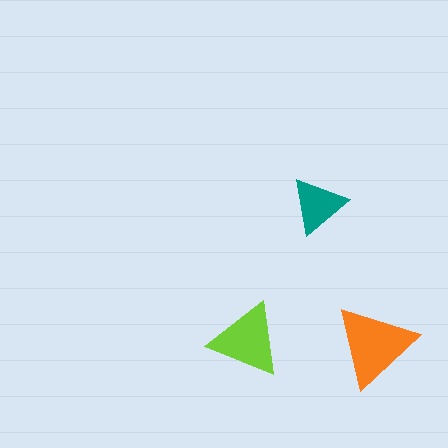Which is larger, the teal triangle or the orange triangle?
The orange one.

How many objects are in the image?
There are 3 objects in the image.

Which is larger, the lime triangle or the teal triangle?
The lime one.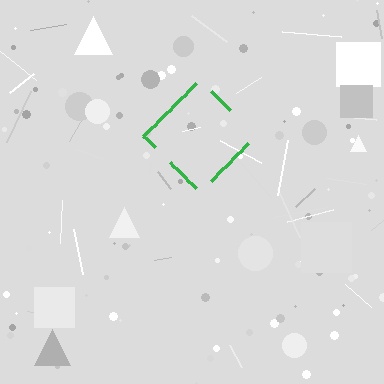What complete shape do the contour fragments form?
The contour fragments form a diamond.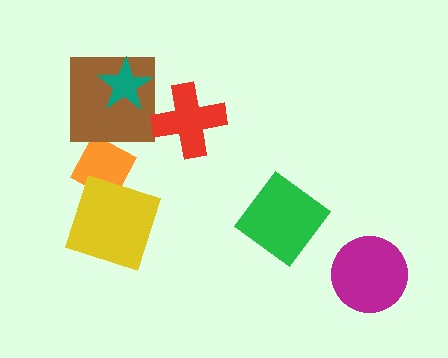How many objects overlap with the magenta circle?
0 objects overlap with the magenta circle.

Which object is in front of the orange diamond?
The yellow square is in front of the orange diamond.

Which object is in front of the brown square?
The teal star is in front of the brown square.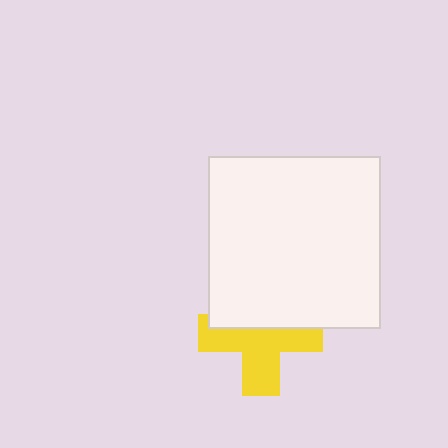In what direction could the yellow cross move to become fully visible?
The yellow cross could move down. That would shift it out from behind the white square entirely.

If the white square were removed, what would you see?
You would see the complete yellow cross.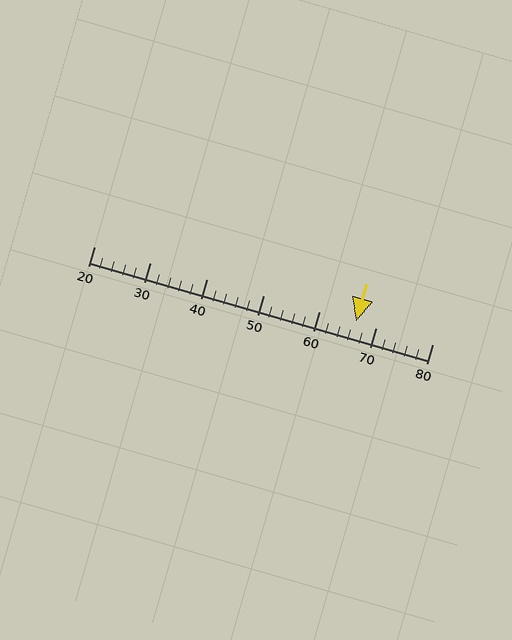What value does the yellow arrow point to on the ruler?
The yellow arrow points to approximately 66.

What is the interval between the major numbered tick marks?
The major tick marks are spaced 10 units apart.